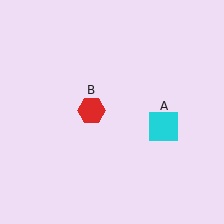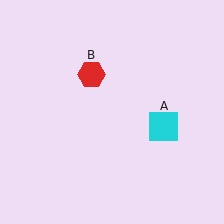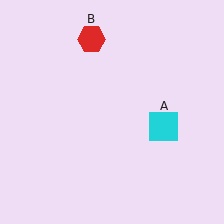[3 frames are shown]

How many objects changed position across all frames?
1 object changed position: red hexagon (object B).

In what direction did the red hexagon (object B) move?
The red hexagon (object B) moved up.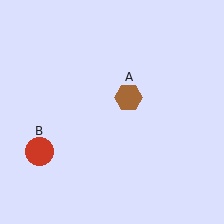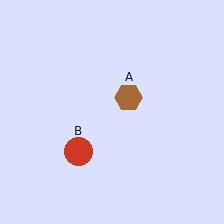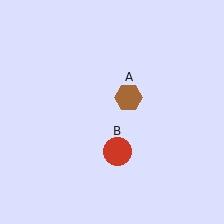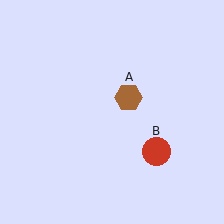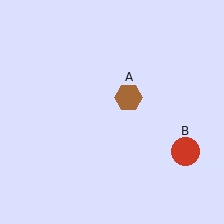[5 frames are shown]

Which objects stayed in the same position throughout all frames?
Brown hexagon (object A) remained stationary.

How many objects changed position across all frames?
1 object changed position: red circle (object B).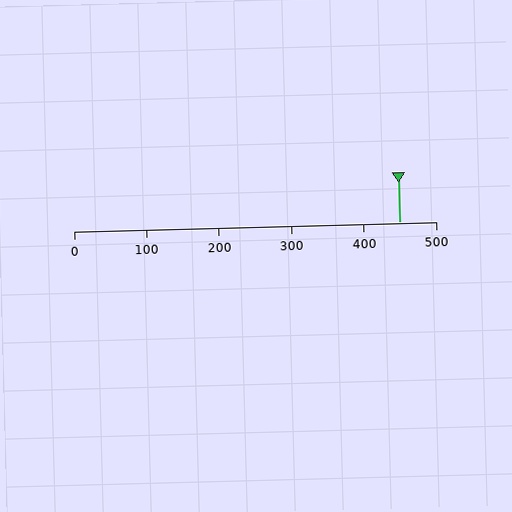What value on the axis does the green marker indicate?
The marker indicates approximately 450.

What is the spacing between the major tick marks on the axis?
The major ticks are spaced 100 apart.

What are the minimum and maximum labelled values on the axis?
The axis runs from 0 to 500.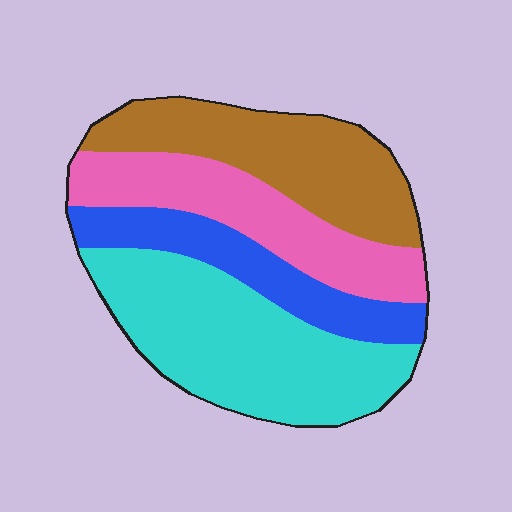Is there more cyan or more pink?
Cyan.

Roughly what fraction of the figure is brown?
Brown covers around 25% of the figure.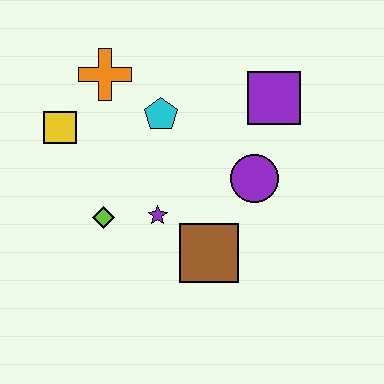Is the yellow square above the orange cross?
No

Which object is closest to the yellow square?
The orange cross is closest to the yellow square.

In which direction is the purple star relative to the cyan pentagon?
The purple star is below the cyan pentagon.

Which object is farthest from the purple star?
The purple square is farthest from the purple star.